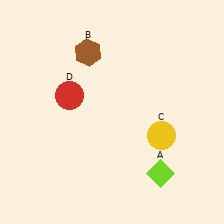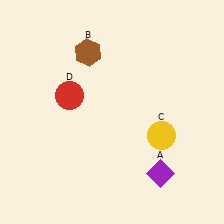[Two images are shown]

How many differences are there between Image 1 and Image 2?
There is 1 difference between the two images.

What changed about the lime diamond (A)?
In Image 1, A is lime. In Image 2, it changed to purple.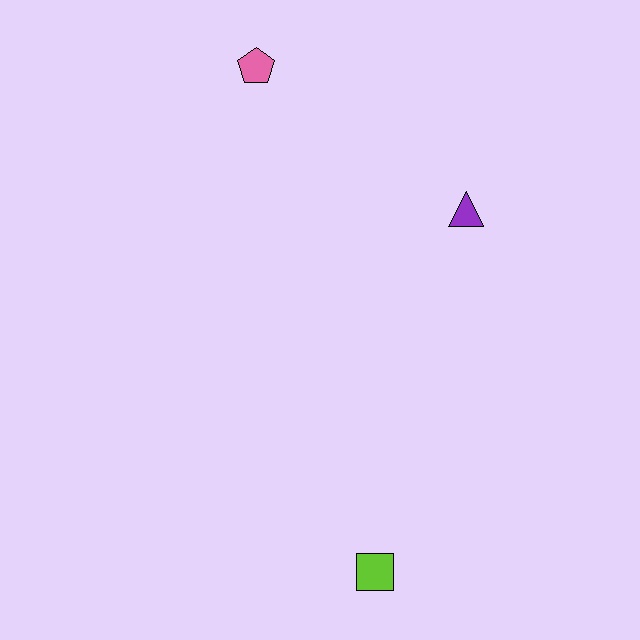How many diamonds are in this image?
There are no diamonds.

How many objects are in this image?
There are 3 objects.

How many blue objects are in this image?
There are no blue objects.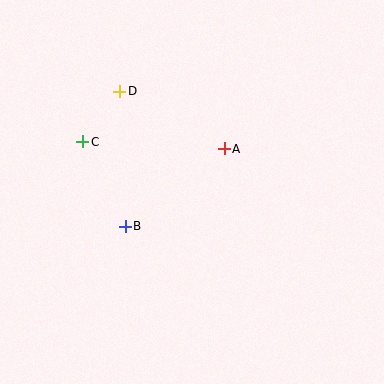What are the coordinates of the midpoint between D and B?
The midpoint between D and B is at (123, 159).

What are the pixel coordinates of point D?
Point D is at (120, 91).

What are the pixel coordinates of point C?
Point C is at (83, 142).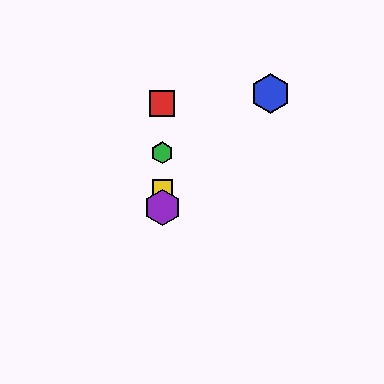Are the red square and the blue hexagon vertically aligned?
No, the red square is at x≈162 and the blue hexagon is at x≈271.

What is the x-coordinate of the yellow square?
The yellow square is at x≈162.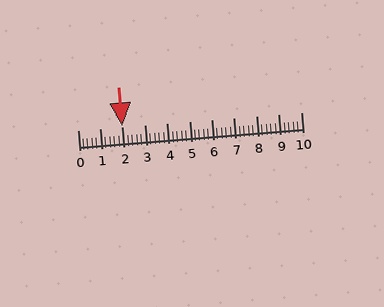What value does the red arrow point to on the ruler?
The red arrow points to approximately 2.0.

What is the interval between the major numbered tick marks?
The major tick marks are spaced 1 units apart.